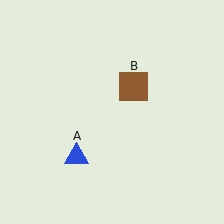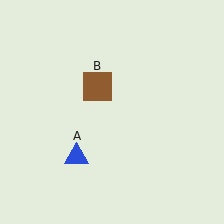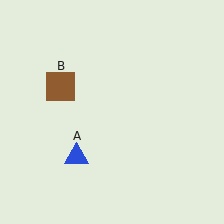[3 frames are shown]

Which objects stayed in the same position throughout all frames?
Blue triangle (object A) remained stationary.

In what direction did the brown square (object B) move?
The brown square (object B) moved left.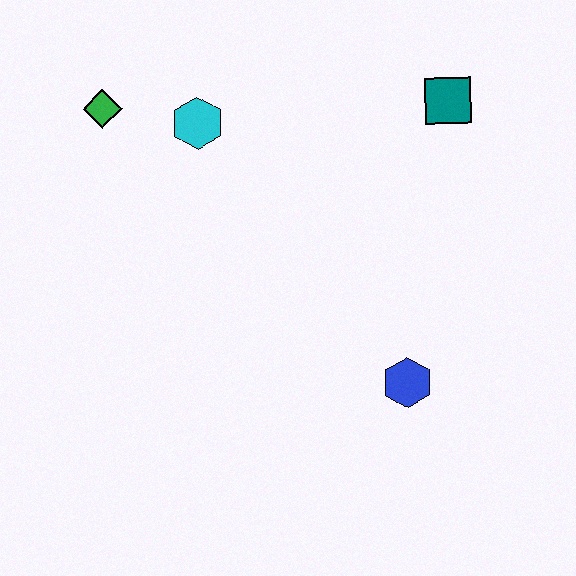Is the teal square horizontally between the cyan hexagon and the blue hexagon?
No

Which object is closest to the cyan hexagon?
The green diamond is closest to the cyan hexagon.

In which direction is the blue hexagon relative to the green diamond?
The blue hexagon is to the right of the green diamond.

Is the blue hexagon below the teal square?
Yes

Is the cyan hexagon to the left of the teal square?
Yes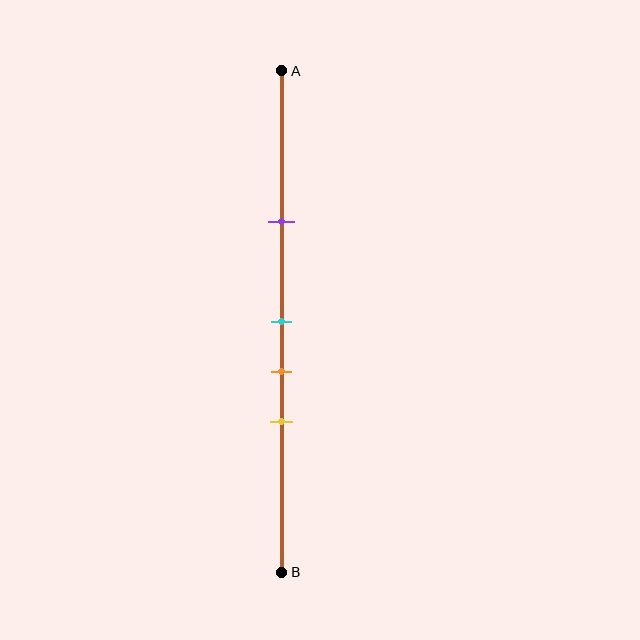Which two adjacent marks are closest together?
The cyan and orange marks are the closest adjacent pair.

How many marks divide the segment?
There are 4 marks dividing the segment.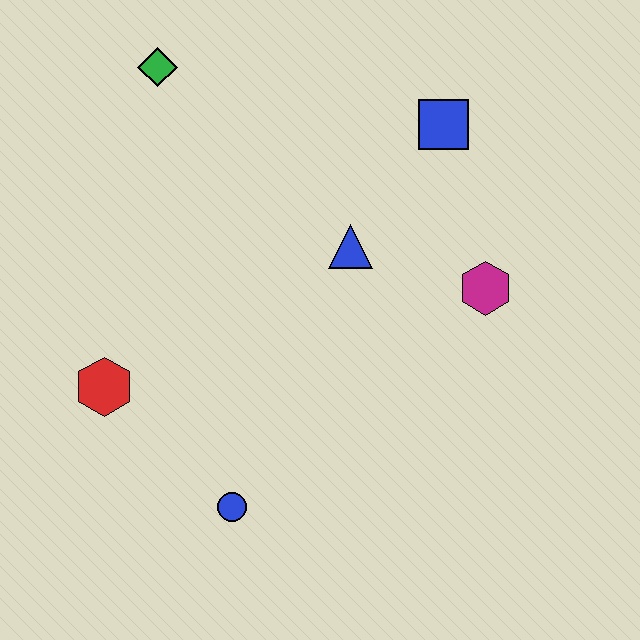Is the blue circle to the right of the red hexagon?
Yes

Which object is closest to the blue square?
The blue triangle is closest to the blue square.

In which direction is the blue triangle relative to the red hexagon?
The blue triangle is to the right of the red hexagon.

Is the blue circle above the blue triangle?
No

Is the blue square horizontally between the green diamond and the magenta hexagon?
Yes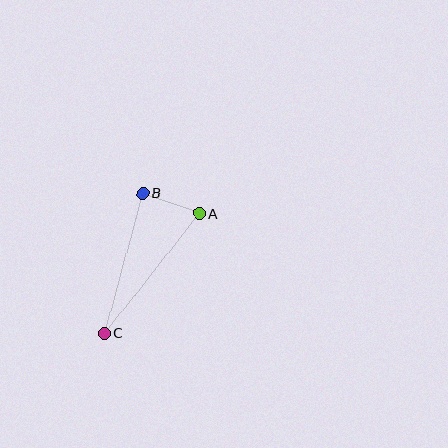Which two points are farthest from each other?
Points A and C are farthest from each other.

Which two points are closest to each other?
Points A and B are closest to each other.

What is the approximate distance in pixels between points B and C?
The distance between B and C is approximately 146 pixels.